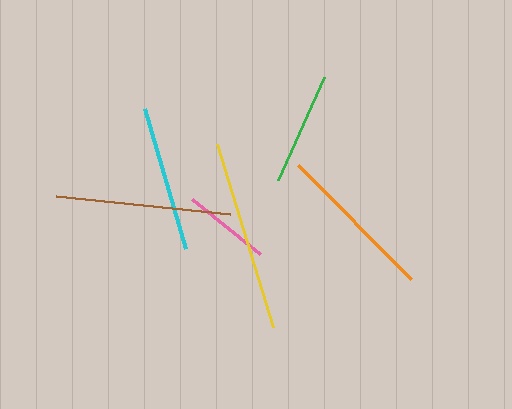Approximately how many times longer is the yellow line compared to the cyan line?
The yellow line is approximately 1.3 times the length of the cyan line.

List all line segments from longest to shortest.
From longest to shortest: yellow, brown, orange, cyan, green, pink.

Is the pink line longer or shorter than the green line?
The green line is longer than the pink line.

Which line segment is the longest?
The yellow line is the longest at approximately 192 pixels.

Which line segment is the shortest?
The pink line is the shortest at approximately 87 pixels.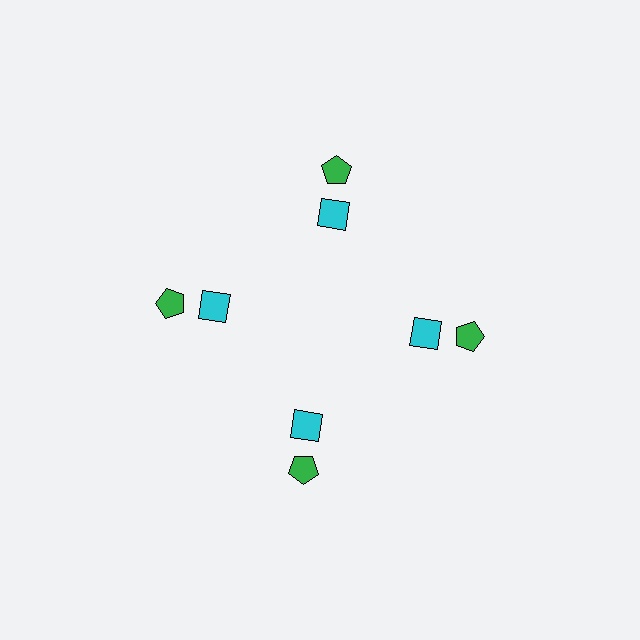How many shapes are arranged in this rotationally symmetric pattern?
There are 8 shapes, arranged in 4 groups of 2.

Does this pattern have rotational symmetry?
Yes, this pattern has 4-fold rotational symmetry. It looks the same after rotating 90 degrees around the center.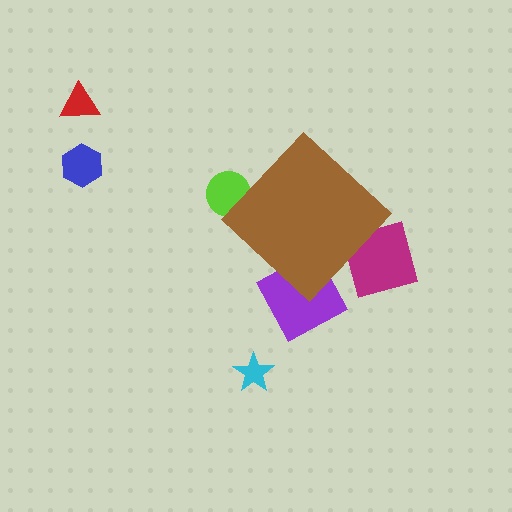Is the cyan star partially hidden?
No, the cyan star is fully visible.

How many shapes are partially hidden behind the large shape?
3 shapes are partially hidden.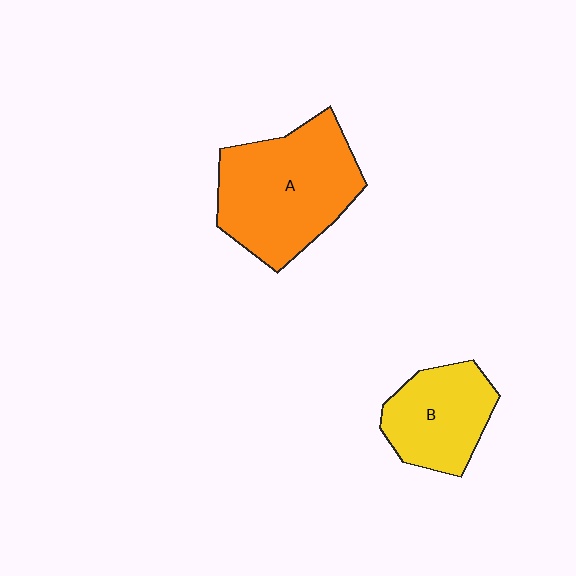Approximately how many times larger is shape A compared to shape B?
Approximately 1.6 times.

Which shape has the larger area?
Shape A (orange).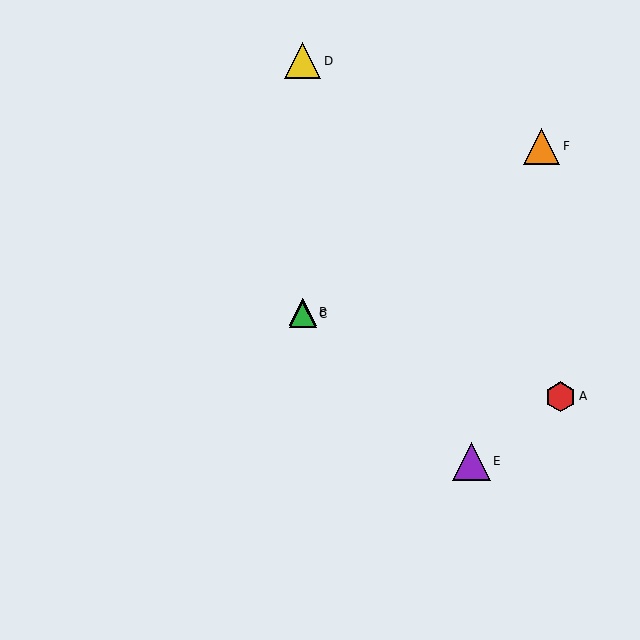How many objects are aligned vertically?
3 objects (B, C, D) are aligned vertically.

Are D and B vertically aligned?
Yes, both are at x≈303.